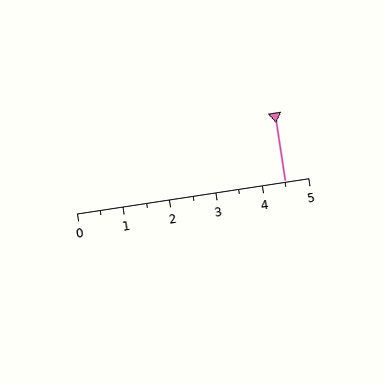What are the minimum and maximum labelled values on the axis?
The axis runs from 0 to 5.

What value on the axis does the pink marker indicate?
The marker indicates approximately 4.5.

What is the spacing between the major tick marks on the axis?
The major ticks are spaced 1 apart.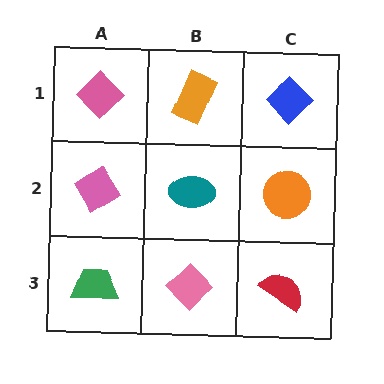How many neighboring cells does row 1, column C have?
2.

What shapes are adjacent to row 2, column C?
A blue diamond (row 1, column C), a red semicircle (row 3, column C), a teal ellipse (row 2, column B).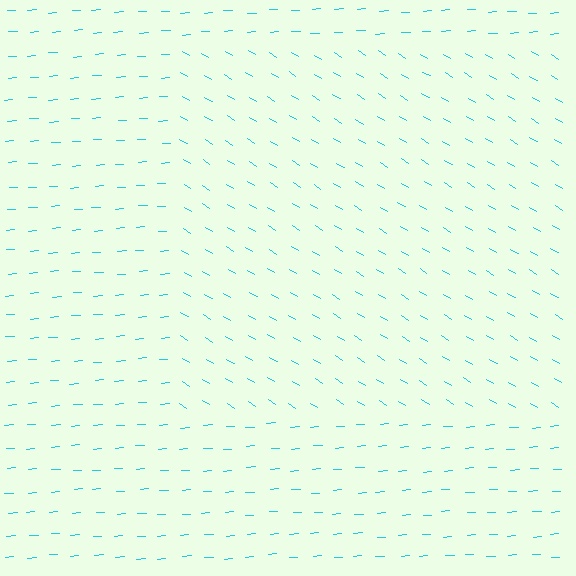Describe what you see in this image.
The image is filled with small cyan line segments. A rectangle region in the image has lines oriented differently from the surrounding lines, creating a visible texture boundary.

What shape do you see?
I see a rectangle.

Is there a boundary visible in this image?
Yes, there is a texture boundary formed by a change in line orientation.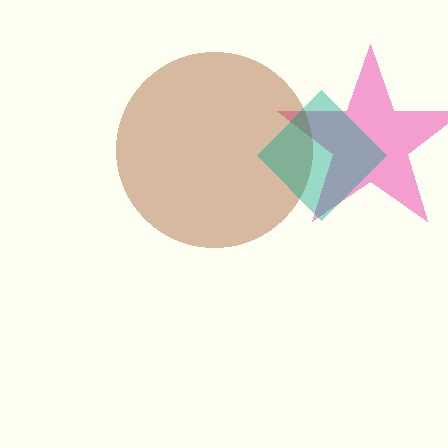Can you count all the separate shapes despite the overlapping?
Yes, there are 3 separate shapes.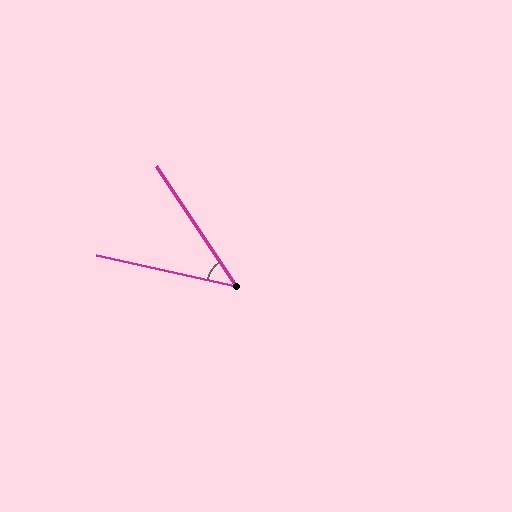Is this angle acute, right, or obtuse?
It is acute.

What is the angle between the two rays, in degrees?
Approximately 44 degrees.